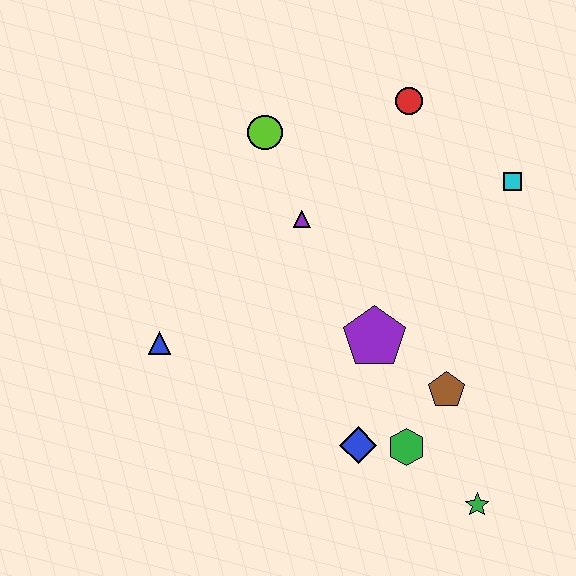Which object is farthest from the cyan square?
The blue triangle is farthest from the cyan square.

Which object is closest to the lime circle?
The purple triangle is closest to the lime circle.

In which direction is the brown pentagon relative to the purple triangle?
The brown pentagon is below the purple triangle.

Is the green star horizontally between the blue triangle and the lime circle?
No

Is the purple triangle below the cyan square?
Yes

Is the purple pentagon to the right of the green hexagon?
No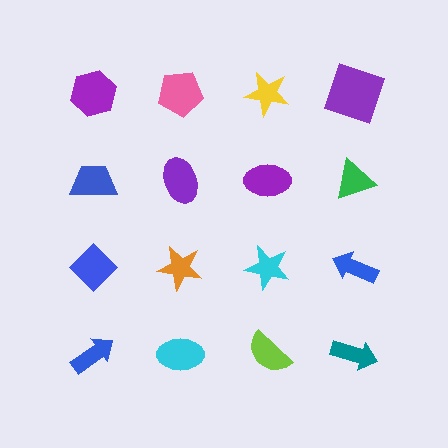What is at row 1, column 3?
A yellow star.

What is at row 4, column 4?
A teal arrow.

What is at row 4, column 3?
A lime semicircle.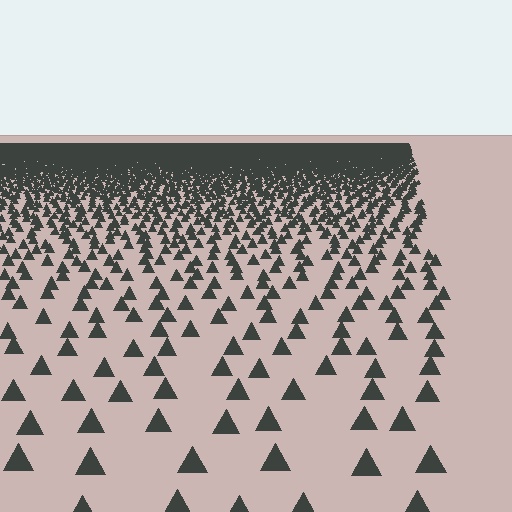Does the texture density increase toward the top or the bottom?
Density increases toward the top.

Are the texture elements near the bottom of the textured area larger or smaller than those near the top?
Larger. Near the bottom, elements are closer to the viewer and appear at a bigger on-screen size.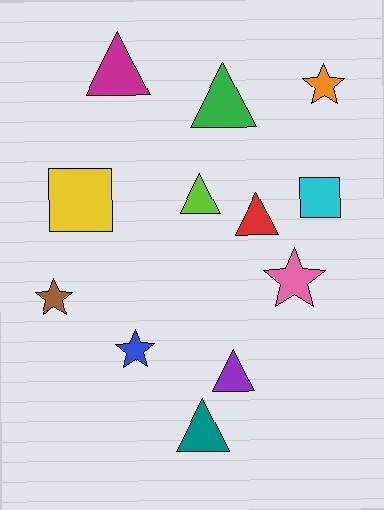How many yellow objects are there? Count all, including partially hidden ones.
There is 1 yellow object.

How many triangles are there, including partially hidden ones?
There are 6 triangles.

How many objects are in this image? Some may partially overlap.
There are 12 objects.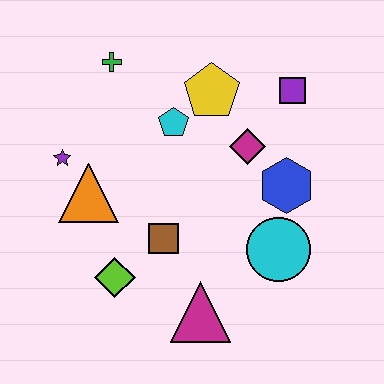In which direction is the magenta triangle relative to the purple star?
The magenta triangle is below the purple star.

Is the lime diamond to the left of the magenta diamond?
Yes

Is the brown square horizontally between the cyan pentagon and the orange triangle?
Yes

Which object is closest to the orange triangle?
The purple star is closest to the orange triangle.